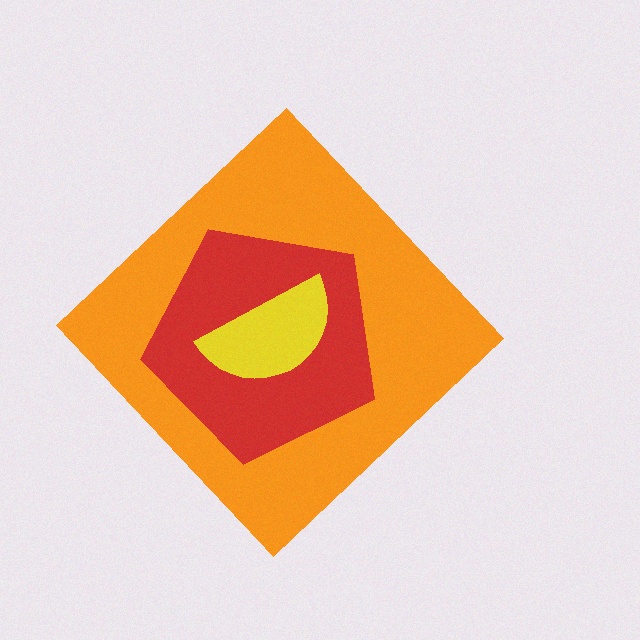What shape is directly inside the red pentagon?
The yellow semicircle.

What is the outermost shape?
The orange diamond.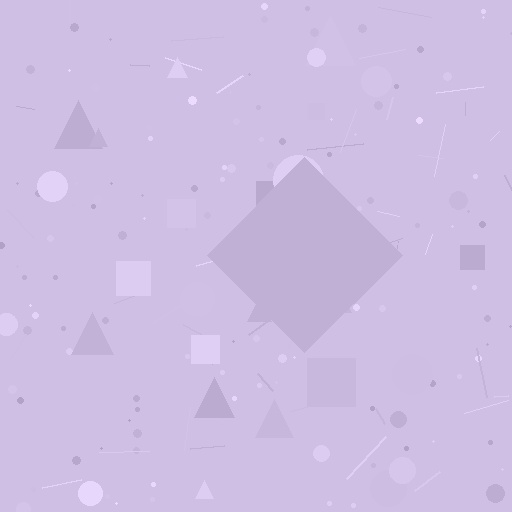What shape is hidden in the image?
A diamond is hidden in the image.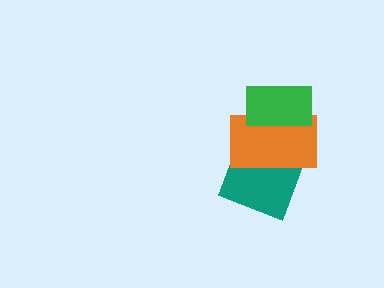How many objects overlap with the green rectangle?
2 objects overlap with the green rectangle.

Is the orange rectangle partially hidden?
Yes, it is partially covered by another shape.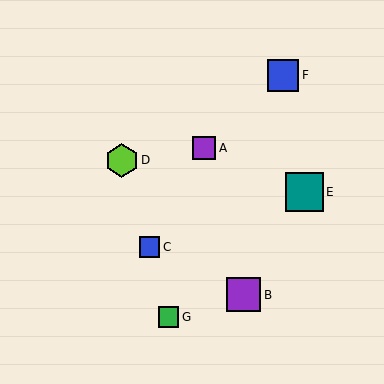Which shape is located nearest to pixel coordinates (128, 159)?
The lime hexagon (labeled D) at (122, 160) is nearest to that location.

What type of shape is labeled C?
Shape C is a blue square.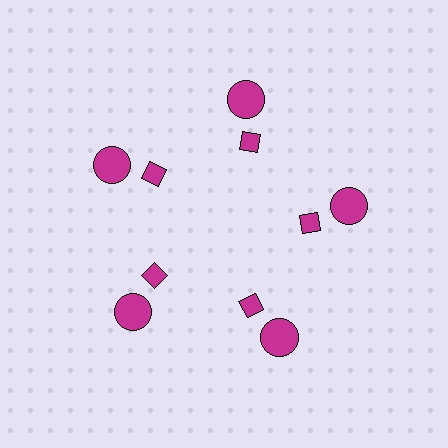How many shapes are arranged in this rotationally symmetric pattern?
There are 10 shapes, arranged in 5 groups of 2.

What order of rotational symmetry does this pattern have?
This pattern has 5-fold rotational symmetry.